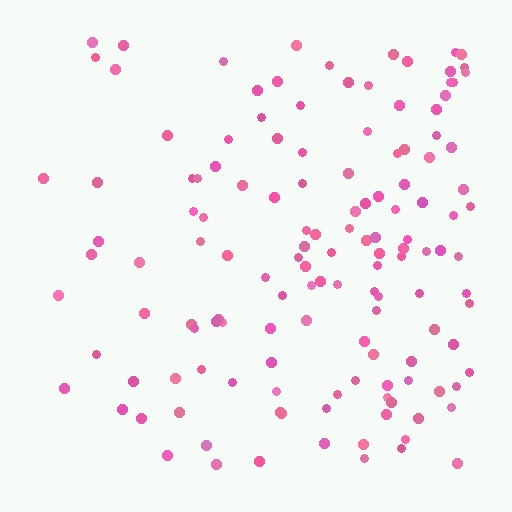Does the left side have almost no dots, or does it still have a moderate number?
Still a moderate number, just noticeably fewer than the right.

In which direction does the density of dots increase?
From left to right, with the right side densest.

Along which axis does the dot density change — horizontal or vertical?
Horizontal.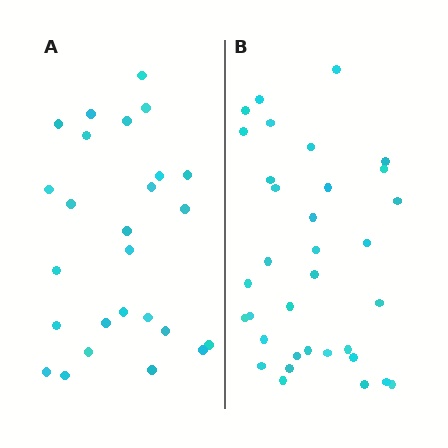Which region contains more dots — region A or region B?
Region B (the right region) has more dots.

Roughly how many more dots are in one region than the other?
Region B has roughly 8 or so more dots than region A.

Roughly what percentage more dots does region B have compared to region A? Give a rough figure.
About 30% more.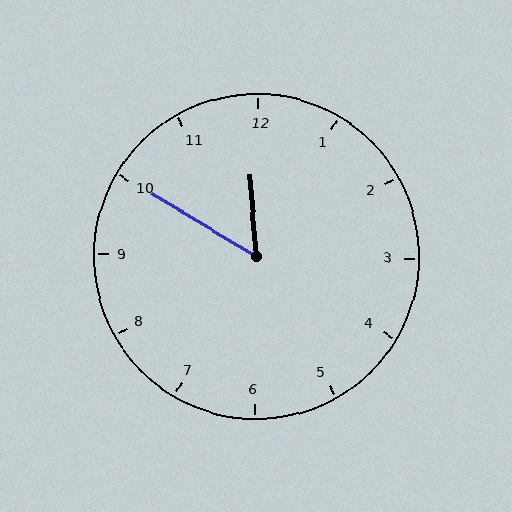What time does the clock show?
11:50.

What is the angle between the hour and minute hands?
Approximately 55 degrees.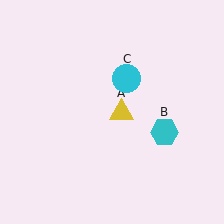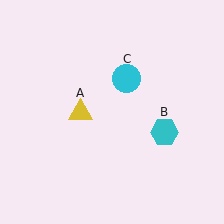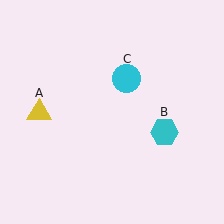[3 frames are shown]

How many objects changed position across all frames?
1 object changed position: yellow triangle (object A).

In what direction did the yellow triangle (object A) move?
The yellow triangle (object A) moved left.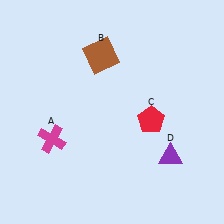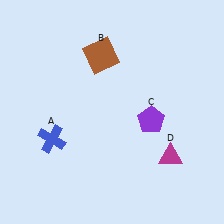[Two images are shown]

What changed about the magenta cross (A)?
In Image 1, A is magenta. In Image 2, it changed to blue.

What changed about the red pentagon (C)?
In Image 1, C is red. In Image 2, it changed to purple.